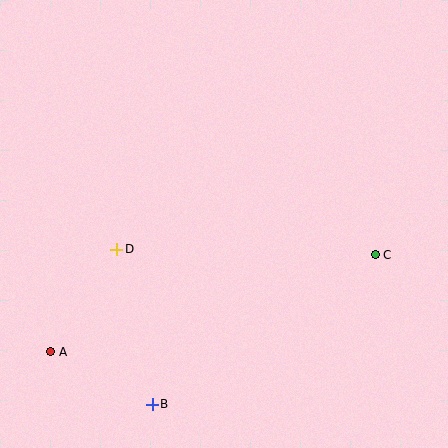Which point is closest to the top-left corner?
Point D is closest to the top-left corner.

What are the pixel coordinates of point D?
Point D is at (117, 249).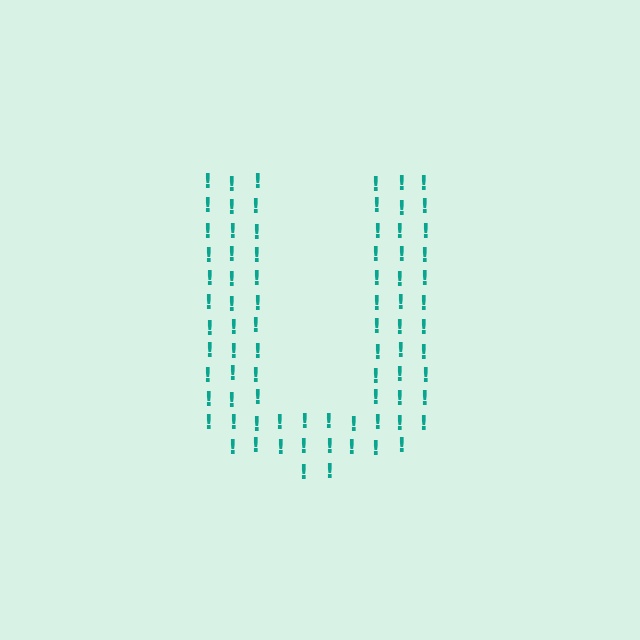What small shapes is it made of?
It is made of small exclamation marks.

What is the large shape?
The large shape is the letter U.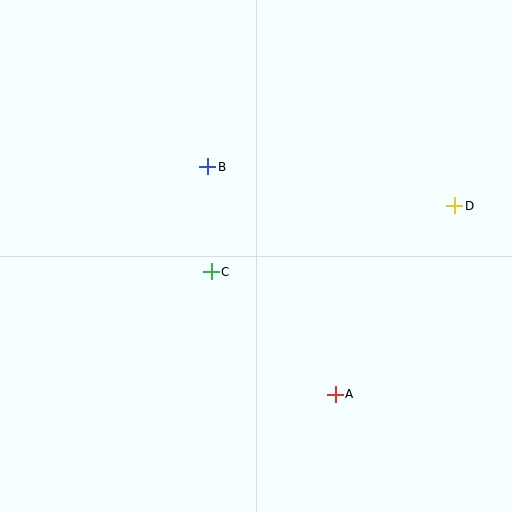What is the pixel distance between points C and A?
The distance between C and A is 175 pixels.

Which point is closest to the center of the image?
Point C at (211, 272) is closest to the center.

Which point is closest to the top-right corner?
Point D is closest to the top-right corner.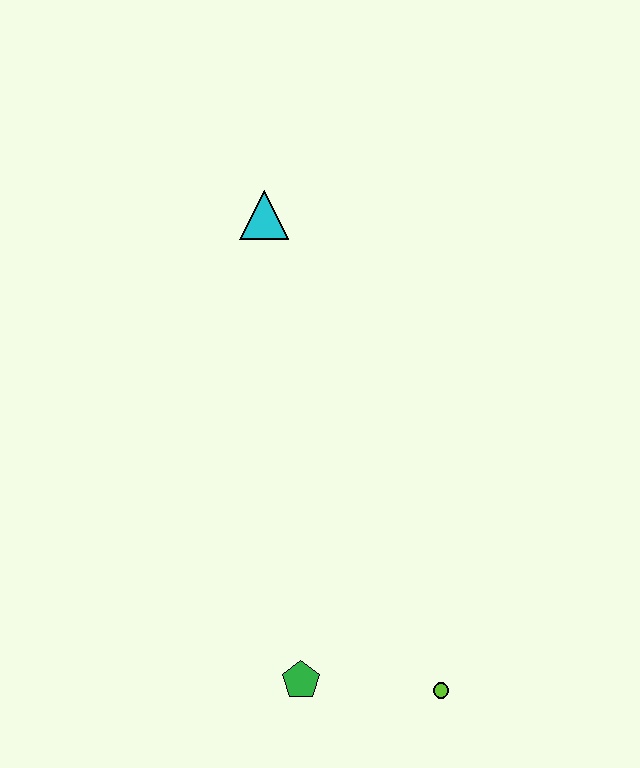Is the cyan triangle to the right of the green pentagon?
No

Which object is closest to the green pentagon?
The lime circle is closest to the green pentagon.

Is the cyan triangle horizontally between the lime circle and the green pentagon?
No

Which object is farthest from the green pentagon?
The cyan triangle is farthest from the green pentagon.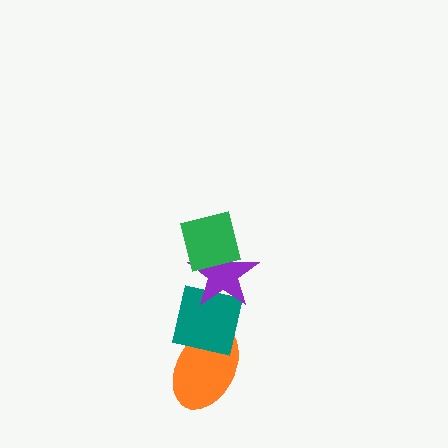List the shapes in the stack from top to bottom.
From top to bottom: the green square, the purple star, the teal square, the orange ellipse.